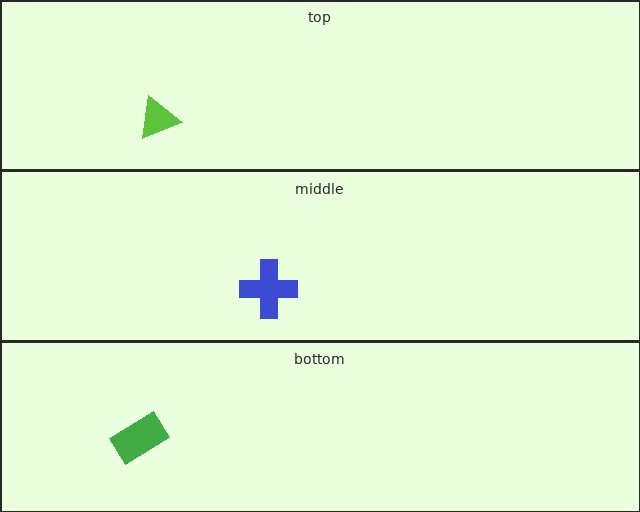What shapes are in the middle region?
The blue cross.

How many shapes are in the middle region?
1.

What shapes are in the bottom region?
The green rectangle.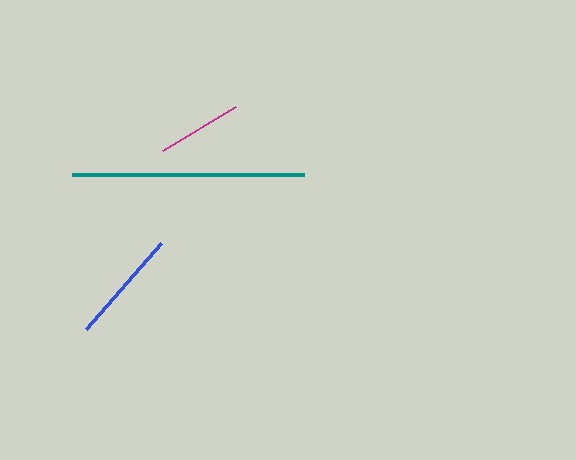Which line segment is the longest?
The teal line is the longest at approximately 232 pixels.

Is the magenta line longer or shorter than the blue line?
The blue line is longer than the magenta line.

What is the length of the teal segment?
The teal segment is approximately 232 pixels long.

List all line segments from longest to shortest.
From longest to shortest: teal, blue, magenta.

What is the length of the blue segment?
The blue segment is approximately 114 pixels long.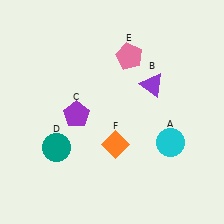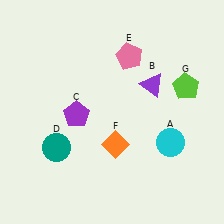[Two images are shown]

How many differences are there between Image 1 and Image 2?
There is 1 difference between the two images.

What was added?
A lime pentagon (G) was added in Image 2.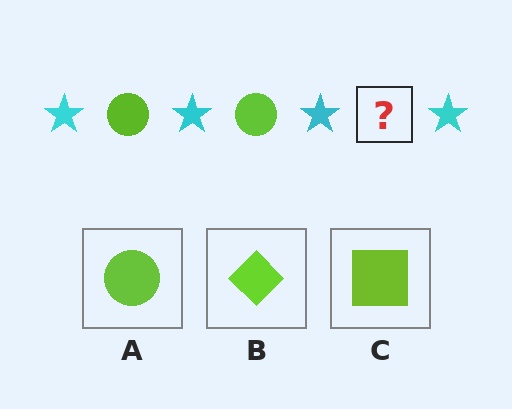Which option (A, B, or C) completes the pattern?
A.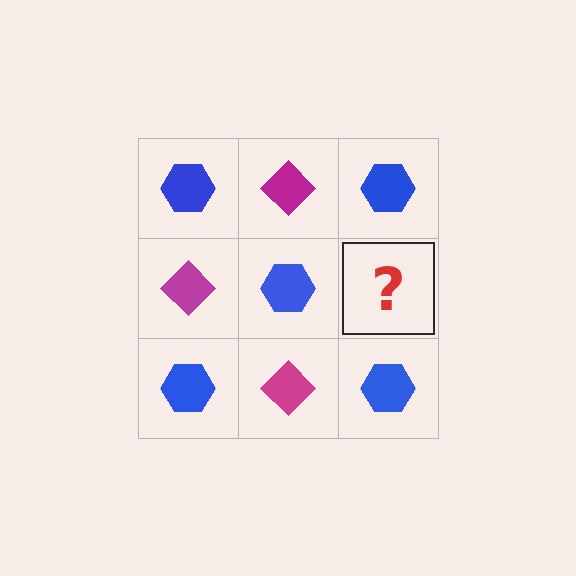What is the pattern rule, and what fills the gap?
The rule is that it alternates blue hexagon and magenta diamond in a checkerboard pattern. The gap should be filled with a magenta diamond.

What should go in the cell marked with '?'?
The missing cell should contain a magenta diamond.